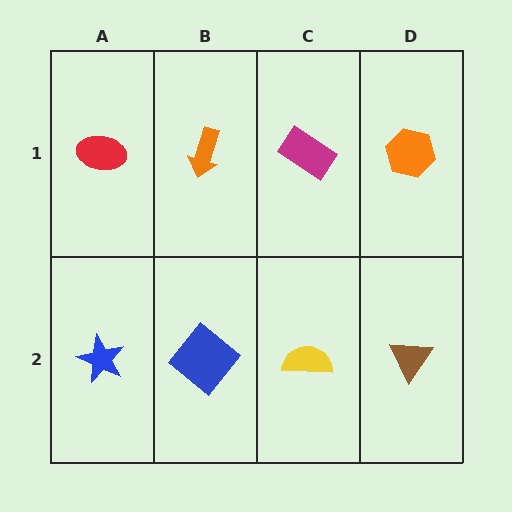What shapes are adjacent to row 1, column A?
A blue star (row 2, column A), an orange arrow (row 1, column B).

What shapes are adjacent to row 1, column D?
A brown triangle (row 2, column D), a magenta rectangle (row 1, column C).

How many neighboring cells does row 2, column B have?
3.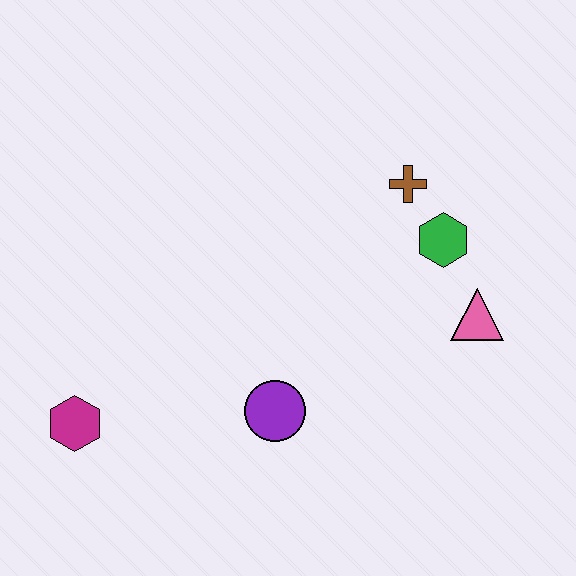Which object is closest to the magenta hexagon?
The purple circle is closest to the magenta hexagon.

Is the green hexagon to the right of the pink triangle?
No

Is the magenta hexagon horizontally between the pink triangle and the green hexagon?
No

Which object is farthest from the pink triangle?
The magenta hexagon is farthest from the pink triangle.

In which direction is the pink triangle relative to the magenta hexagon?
The pink triangle is to the right of the magenta hexagon.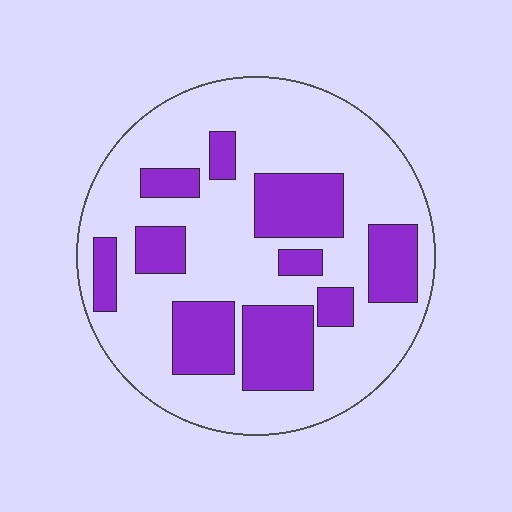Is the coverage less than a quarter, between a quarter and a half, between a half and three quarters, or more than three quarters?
Between a quarter and a half.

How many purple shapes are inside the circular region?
10.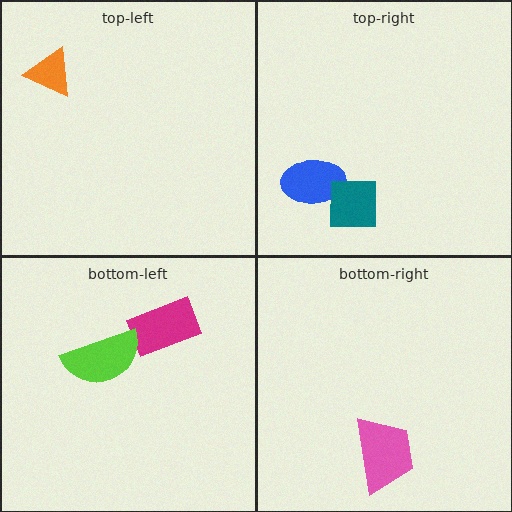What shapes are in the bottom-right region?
The pink trapezoid.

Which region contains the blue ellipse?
The top-right region.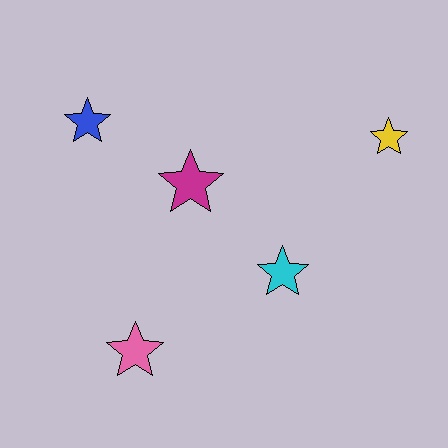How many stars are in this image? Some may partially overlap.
There are 5 stars.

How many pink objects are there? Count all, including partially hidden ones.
There is 1 pink object.